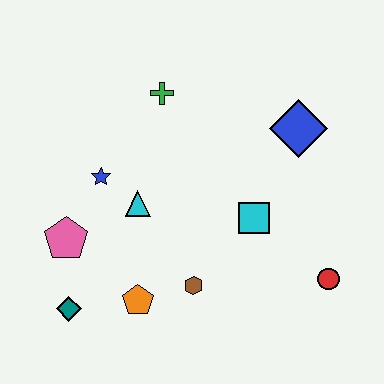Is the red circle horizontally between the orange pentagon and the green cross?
No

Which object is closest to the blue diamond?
The cyan square is closest to the blue diamond.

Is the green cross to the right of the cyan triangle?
Yes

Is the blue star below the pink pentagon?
No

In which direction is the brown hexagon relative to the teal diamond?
The brown hexagon is to the right of the teal diamond.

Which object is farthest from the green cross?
The red circle is farthest from the green cross.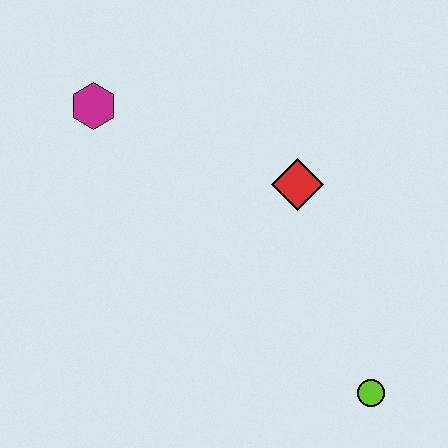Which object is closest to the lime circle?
The red diamond is closest to the lime circle.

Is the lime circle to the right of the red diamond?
Yes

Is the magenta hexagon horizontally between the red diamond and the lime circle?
No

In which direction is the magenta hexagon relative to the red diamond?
The magenta hexagon is to the left of the red diamond.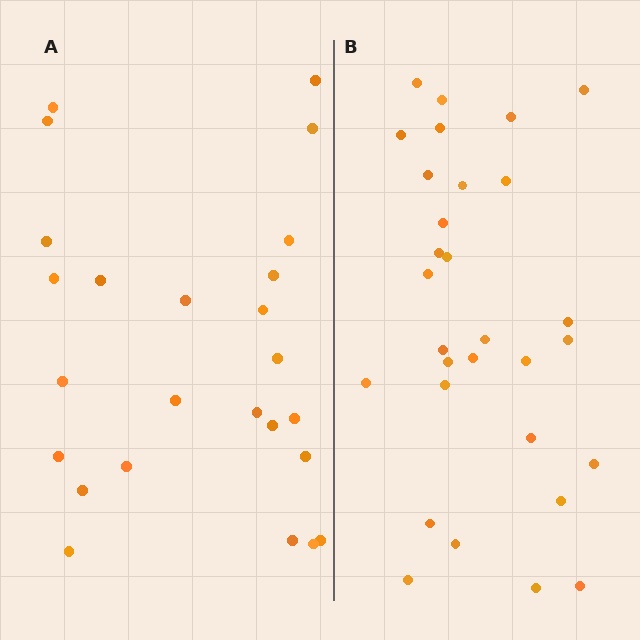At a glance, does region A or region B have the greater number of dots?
Region B (the right region) has more dots.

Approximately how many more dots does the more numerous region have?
Region B has about 5 more dots than region A.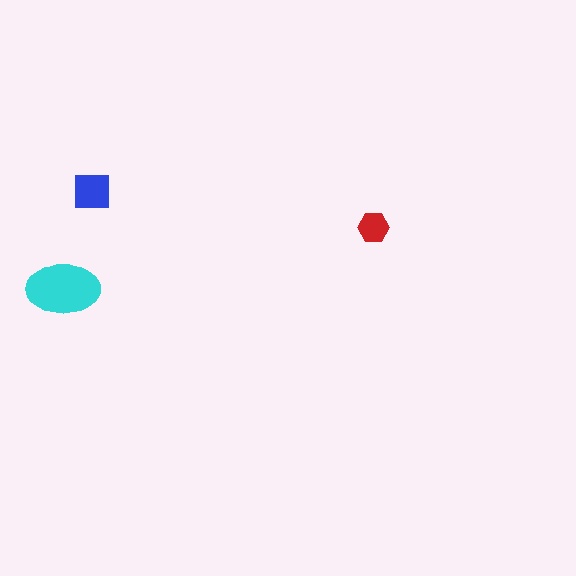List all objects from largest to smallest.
The cyan ellipse, the blue square, the red hexagon.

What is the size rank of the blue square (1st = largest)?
2nd.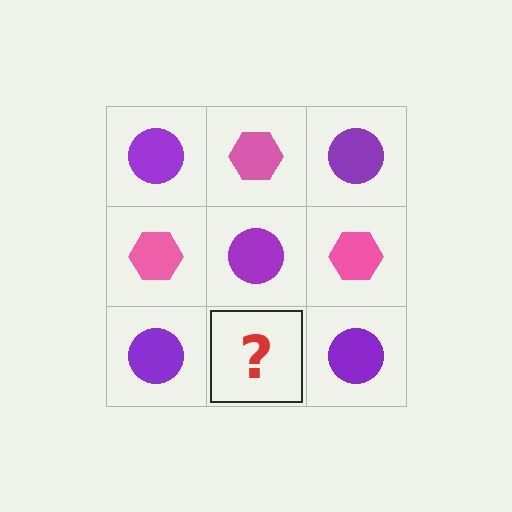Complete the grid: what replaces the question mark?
The question mark should be replaced with a pink hexagon.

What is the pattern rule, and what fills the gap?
The rule is that it alternates purple circle and pink hexagon in a checkerboard pattern. The gap should be filled with a pink hexagon.